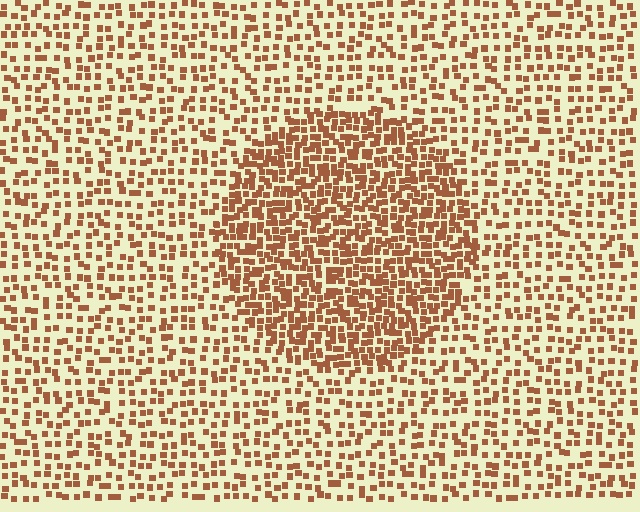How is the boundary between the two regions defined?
The boundary is defined by a change in element density (approximately 2.0x ratio). All elements are the same color, size, and shape.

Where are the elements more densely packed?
The elements are more densely packed inside the circle boundary.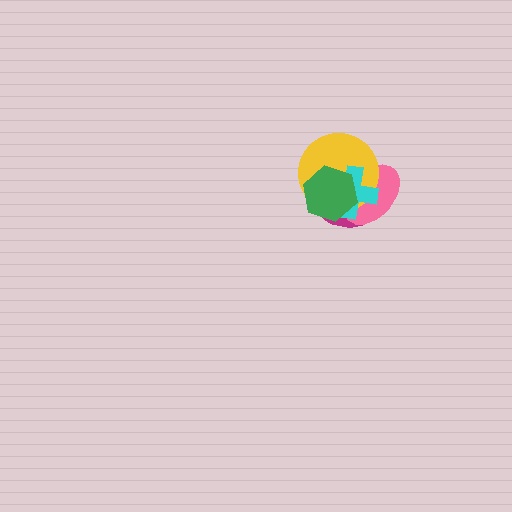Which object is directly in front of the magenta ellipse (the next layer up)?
The pink ellipse is directly in front of the magenta ellipse.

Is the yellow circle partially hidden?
Yes, it is partially covered by another shape.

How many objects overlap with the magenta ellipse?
4 objects overlap with the magenta ellipse.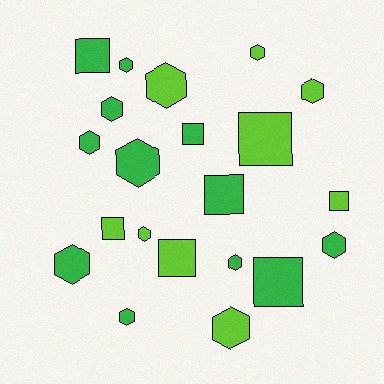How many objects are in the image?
There are 21 objects.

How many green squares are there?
There are 4 green squares.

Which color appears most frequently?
Green, with 12 objects.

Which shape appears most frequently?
Hexagon, with 13 objects.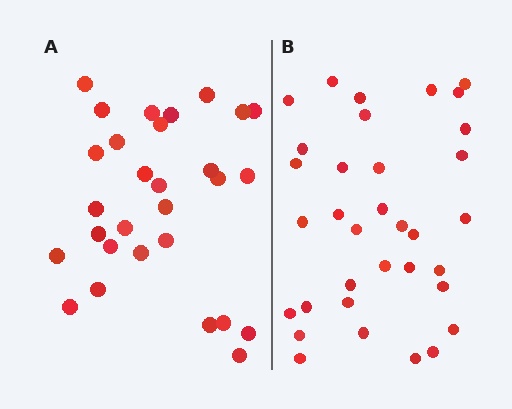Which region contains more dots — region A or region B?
Region B (the right region) has more dots.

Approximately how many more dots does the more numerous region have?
Region B has about 5 more dots than region A.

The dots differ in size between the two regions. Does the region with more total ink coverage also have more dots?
No. Region A has more total ink coverage because its dots are larger, but region B actually contains more individual dots. Total area can be misleading — the number of items is what matters here.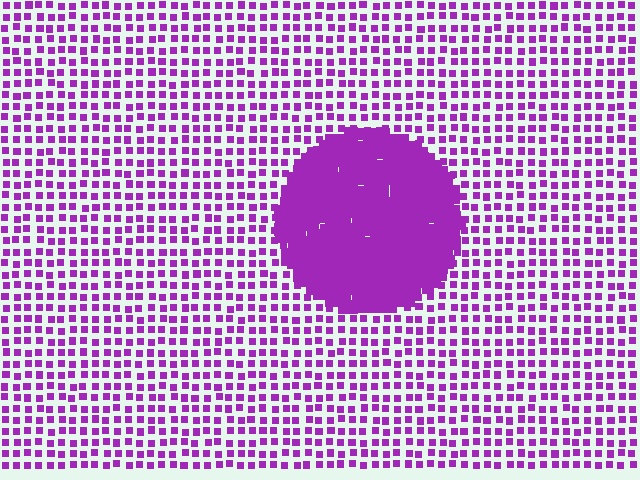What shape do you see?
I see a circle.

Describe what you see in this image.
The image contains small purple elements arranged at two different densities. A circle-shaped region is visible where the elements are more densely packed than the surrounding area.